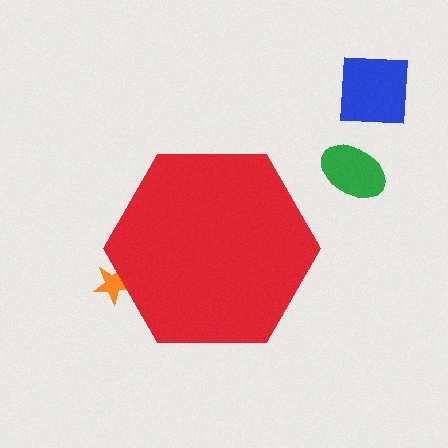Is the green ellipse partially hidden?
No, the green ellipse is fully visible.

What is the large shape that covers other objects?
A red hexagon.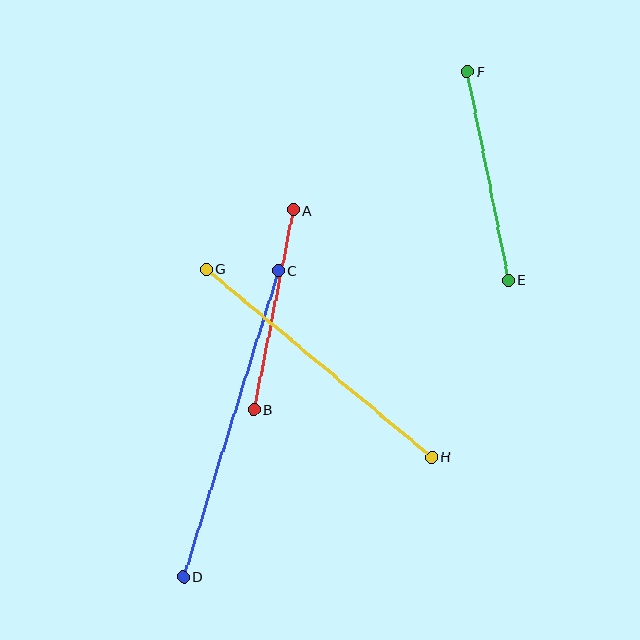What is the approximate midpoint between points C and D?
The midpoint is at approximately (231, 424) pixels.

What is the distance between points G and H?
The distance is approximately 294 pixels.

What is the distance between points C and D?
The distance is approximately 321 pixels.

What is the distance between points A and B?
The distance is approximately 203 pixels.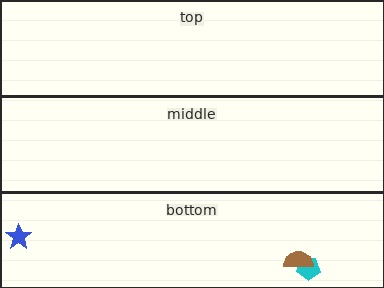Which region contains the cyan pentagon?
The bottom region.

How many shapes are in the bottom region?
3.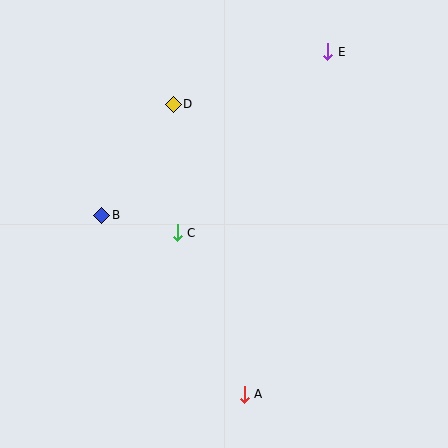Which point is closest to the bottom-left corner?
Point A is closest to the bottom-left corner.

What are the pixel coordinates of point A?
Point A is at (244, 394).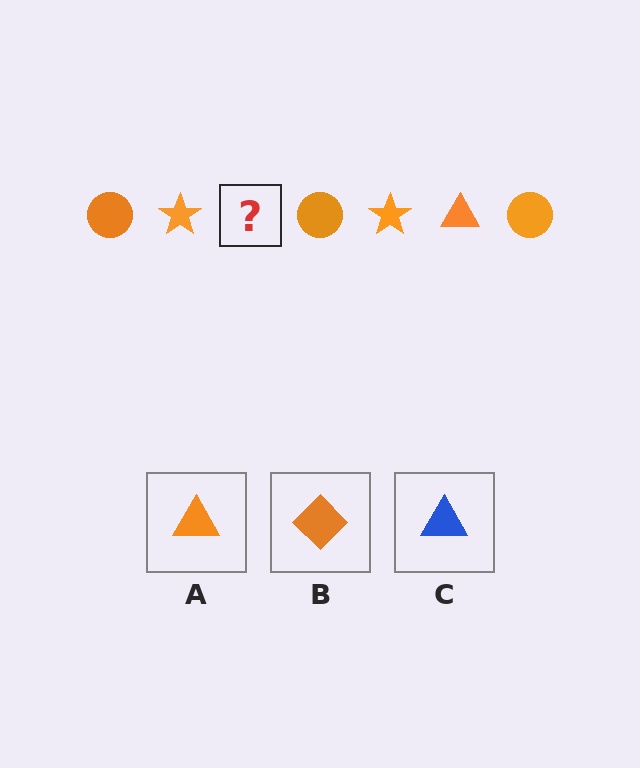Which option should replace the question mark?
Option A.